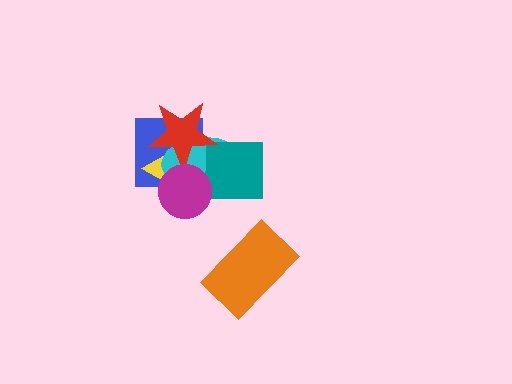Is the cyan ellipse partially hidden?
Yes, it is partially covered by another shape.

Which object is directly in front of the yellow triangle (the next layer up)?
The cyan ellipse is directly in front of the yellow triangle.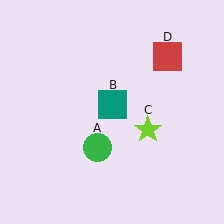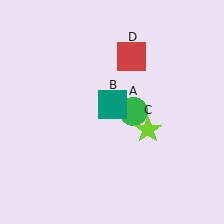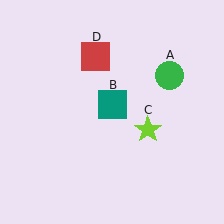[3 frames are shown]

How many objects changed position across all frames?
2 objects changed position: green circle (object A), red square (object D).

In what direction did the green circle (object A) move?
The green circle (object A) moved up and to the right.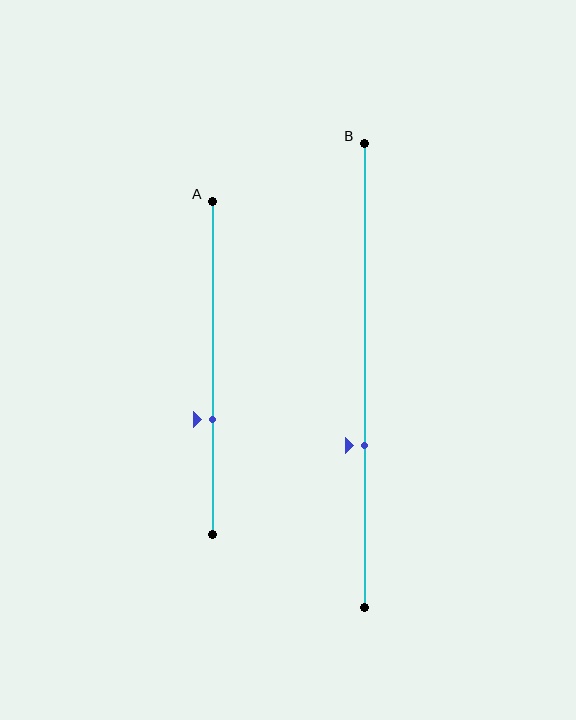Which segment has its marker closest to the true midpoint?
Segment B has its marker closest to the true midpoint.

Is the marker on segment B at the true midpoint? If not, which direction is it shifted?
No, the marker on segment B is shifted downward by about 15% of the segment length.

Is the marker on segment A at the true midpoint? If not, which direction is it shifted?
No, the marker on segment A is shifted downward by about 16% of the segment length.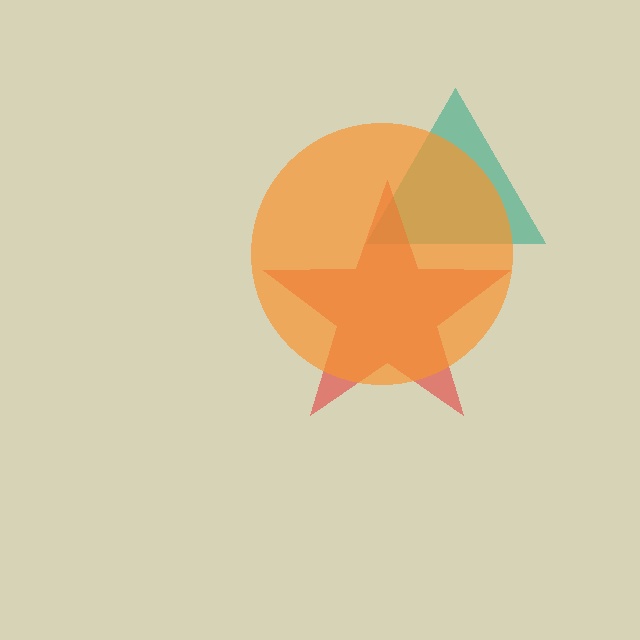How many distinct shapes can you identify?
There are 3 distinct shapes: a teal triangle, a red star, an orange circle.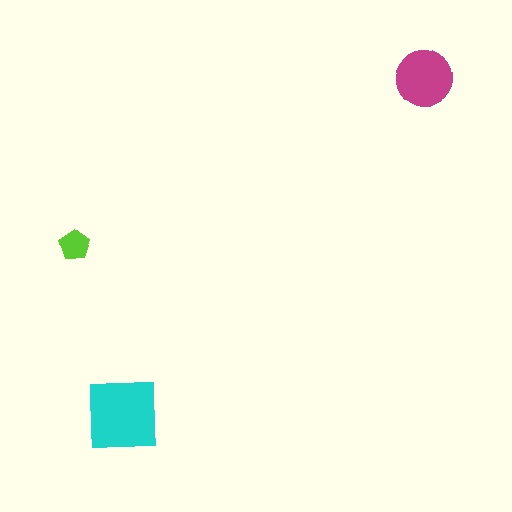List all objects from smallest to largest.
The lime pentagon, the magenta circle, the cyan square.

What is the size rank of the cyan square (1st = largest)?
1st.